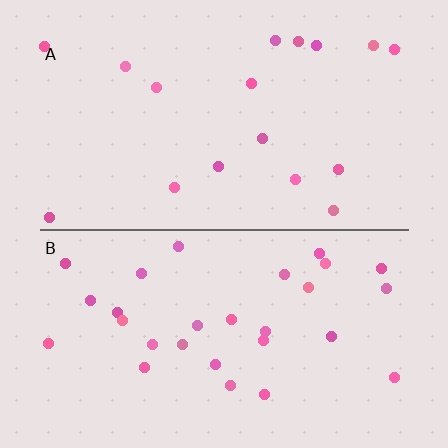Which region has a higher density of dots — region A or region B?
B (the bottom).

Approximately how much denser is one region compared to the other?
Approximately 1.7× — region B over region A.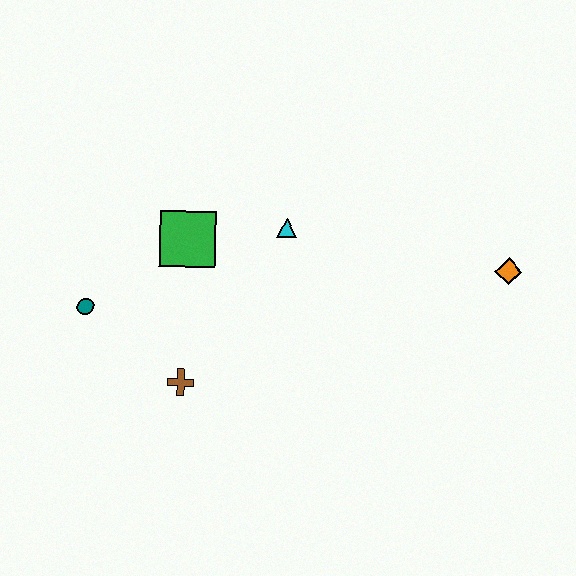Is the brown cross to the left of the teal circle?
No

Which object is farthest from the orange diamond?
The teal circle is farthest from the orange diamond.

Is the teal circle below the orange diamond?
Yes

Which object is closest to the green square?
The cyan triangle is closest to the green square.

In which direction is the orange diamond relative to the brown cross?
The orange diamond is to the right of the brown cross.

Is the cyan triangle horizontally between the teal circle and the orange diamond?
Yes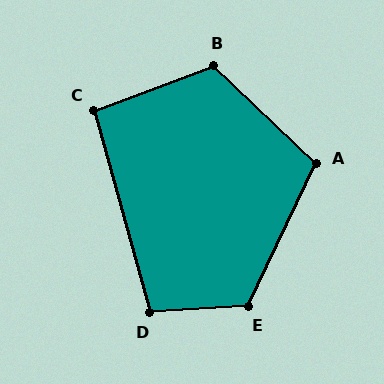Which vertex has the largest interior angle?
E, at approximately 119 degrees.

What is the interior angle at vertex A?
Approximately 108 degrees (obtuse).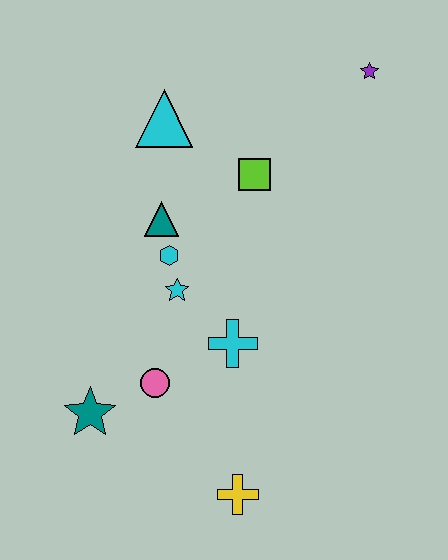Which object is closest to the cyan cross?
The cyan star is closest to the cyan cross.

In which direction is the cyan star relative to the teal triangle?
The cyan star is below the teal triangle.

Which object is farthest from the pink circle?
The purple star is farthest from the pink circle.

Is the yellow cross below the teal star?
Yes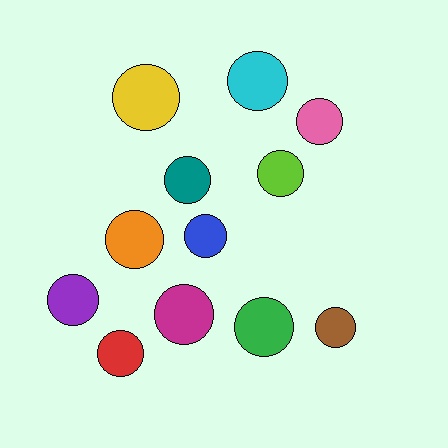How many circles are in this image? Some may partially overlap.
There are 12 circles.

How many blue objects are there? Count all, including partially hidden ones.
There is 1 blue object.